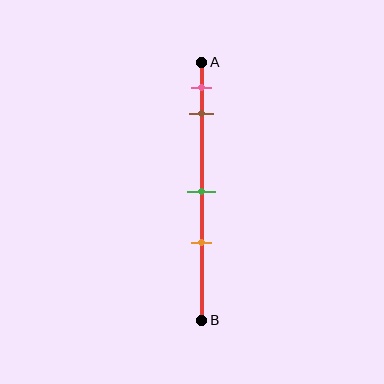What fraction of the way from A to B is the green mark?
The green mark is approximately 50% (0.5) of the way from A to B.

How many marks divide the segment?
There are 4 marks dividing the segment.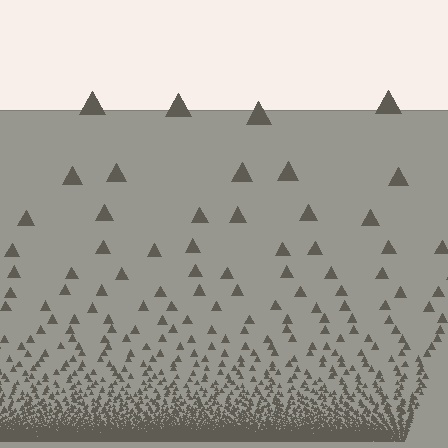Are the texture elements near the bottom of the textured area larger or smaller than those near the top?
Smaller. The gradient is inverted — elements near the bottom are smaller and denser.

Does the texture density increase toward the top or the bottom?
Density increases toward the bottom.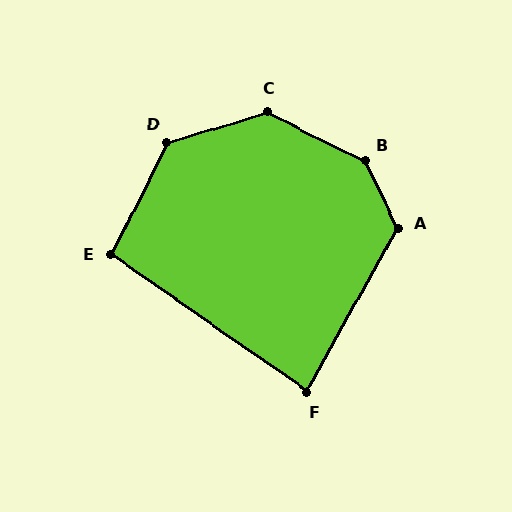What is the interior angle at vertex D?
Approximately 133 degrees (obtuse).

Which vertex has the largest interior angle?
B, at approximately 143 degrees.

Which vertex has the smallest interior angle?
F, at approximately 84 degrees.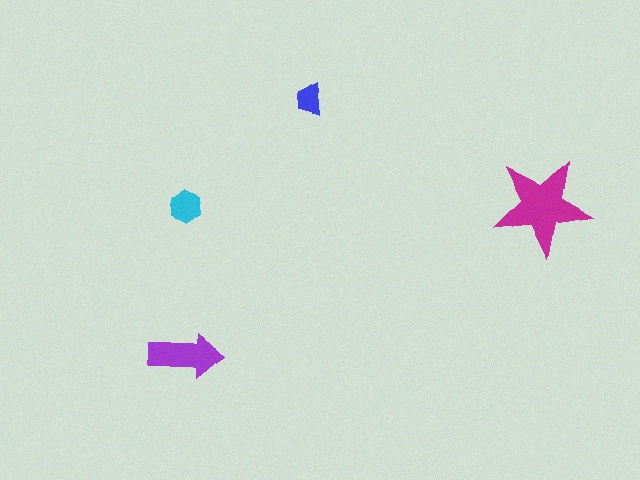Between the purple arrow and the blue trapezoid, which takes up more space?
The purple arrow.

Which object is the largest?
The magenta star.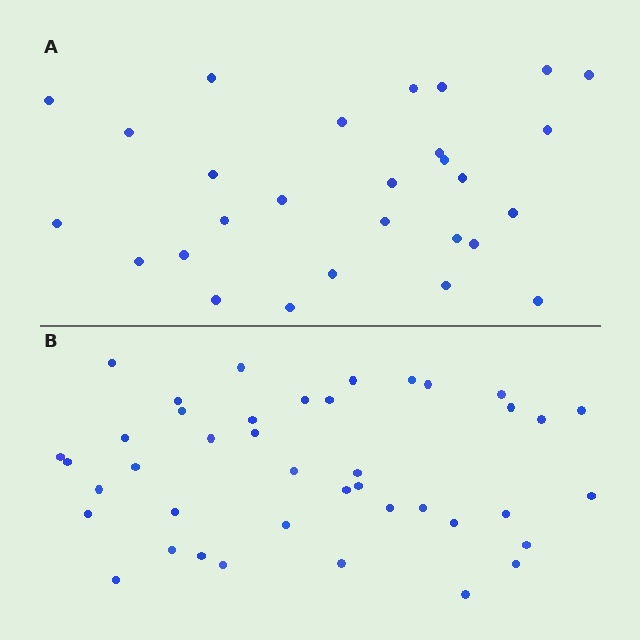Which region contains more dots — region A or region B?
Region B (the bottom region) has more dots.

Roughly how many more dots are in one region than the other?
Region B has approximately 15 more dots than region A.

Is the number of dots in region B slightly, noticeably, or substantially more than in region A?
Region B has substantially more. The ratio is roughly 1.5 to 1.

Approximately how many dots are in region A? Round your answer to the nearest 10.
About 30 dots. (The exact count is 28, which rounds to 30.)